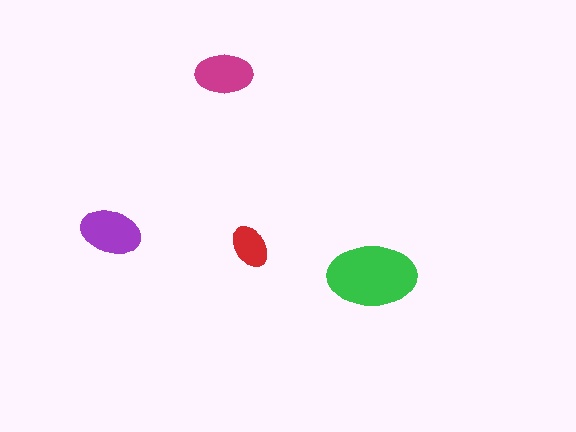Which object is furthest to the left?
The purple ellipse is leftmost.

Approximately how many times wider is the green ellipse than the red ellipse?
About 2 times wider.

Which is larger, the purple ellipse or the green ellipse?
The green one.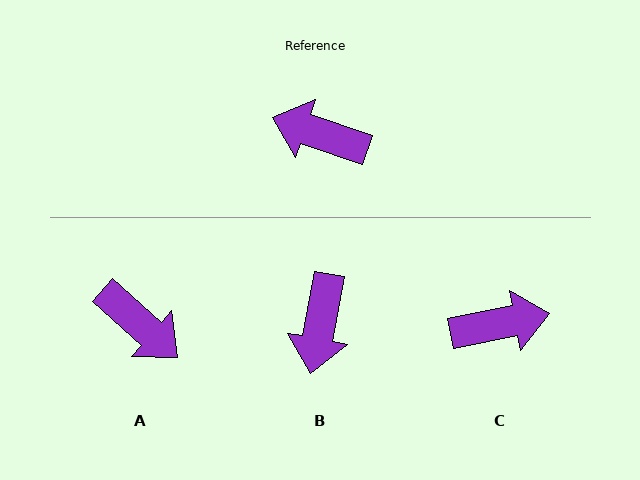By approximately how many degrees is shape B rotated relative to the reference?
Approximately 99 degrees counter-clockwise.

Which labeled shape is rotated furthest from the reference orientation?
A, about 157 degrees away.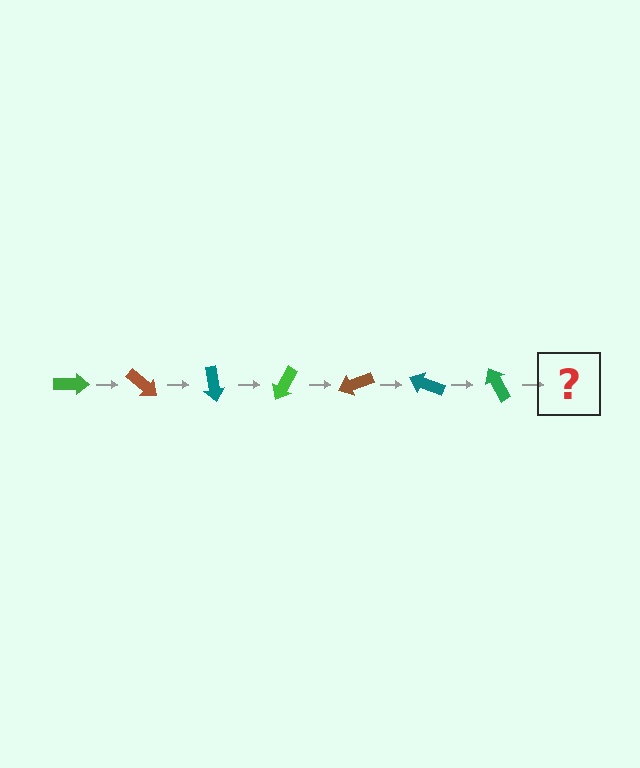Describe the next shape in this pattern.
It should be a brown arrow, rotated 280 degrees from the start.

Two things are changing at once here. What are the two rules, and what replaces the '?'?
The two rules are that it rotates 40 degrees each step and the color cycles through green, brown, and teal. The '?' should be a brown arrow, rotated 280 degrees from the start.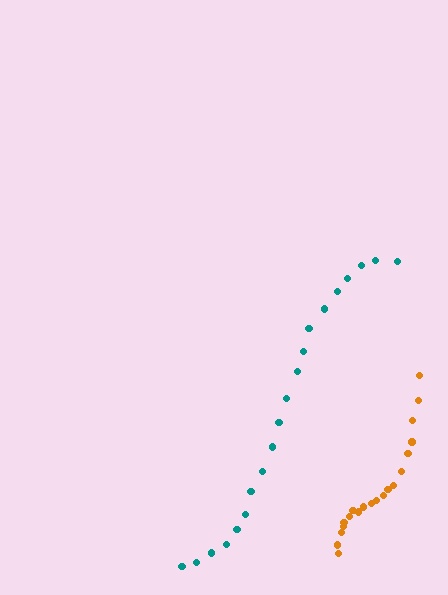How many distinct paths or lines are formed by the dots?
There are 2 distinct paths.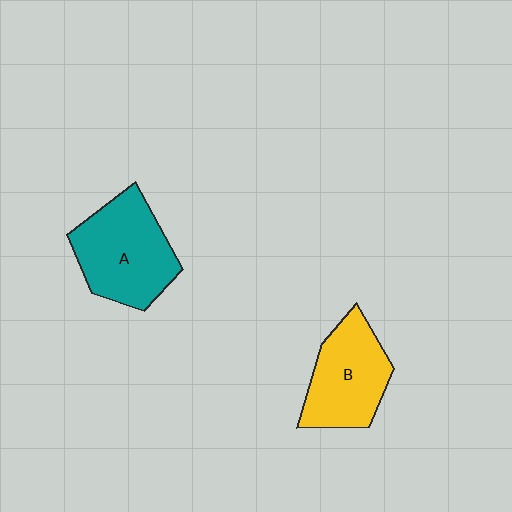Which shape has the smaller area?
Shape B (yellow).